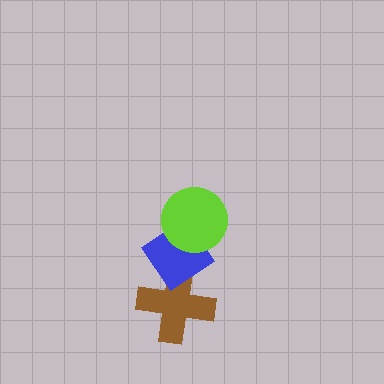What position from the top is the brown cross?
The brown cross is 3rd from the top.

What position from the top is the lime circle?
The lime circle is 1st from the top.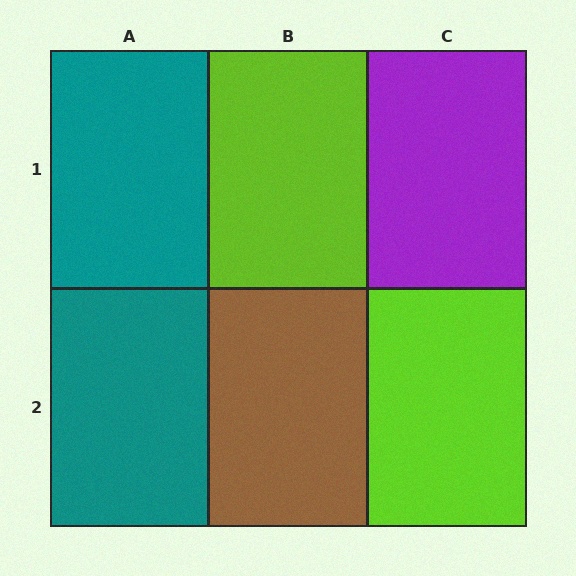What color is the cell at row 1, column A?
Teal.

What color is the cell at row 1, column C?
Purple.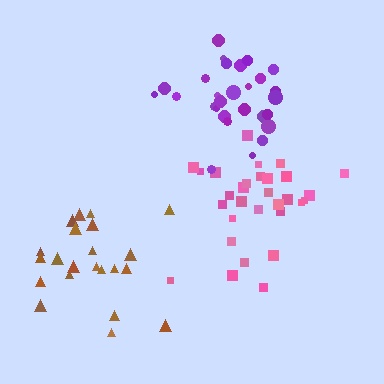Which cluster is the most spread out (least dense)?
Brown.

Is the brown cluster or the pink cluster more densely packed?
Pink.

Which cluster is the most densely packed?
Purple.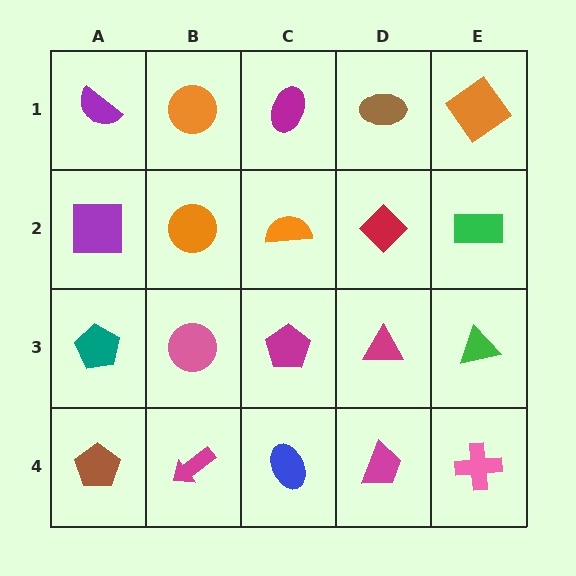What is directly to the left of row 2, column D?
An orange semicircle.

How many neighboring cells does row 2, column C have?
4.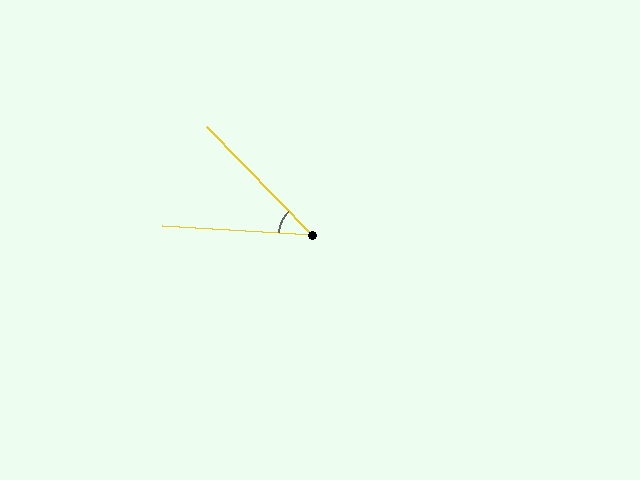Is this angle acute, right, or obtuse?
It is acute.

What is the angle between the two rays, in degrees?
Approximately 42 degrees.